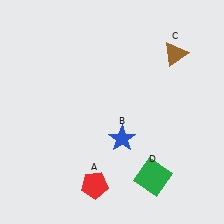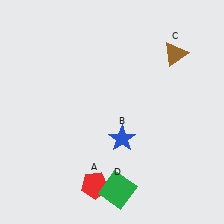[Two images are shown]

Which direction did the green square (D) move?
The green square (D) moved left.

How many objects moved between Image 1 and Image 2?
1 object moved between the two images.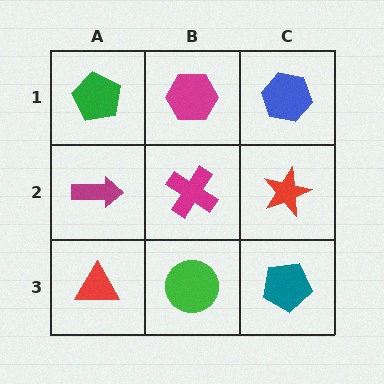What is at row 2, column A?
A magenta arrow.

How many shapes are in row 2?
3 shapes.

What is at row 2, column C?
A red star.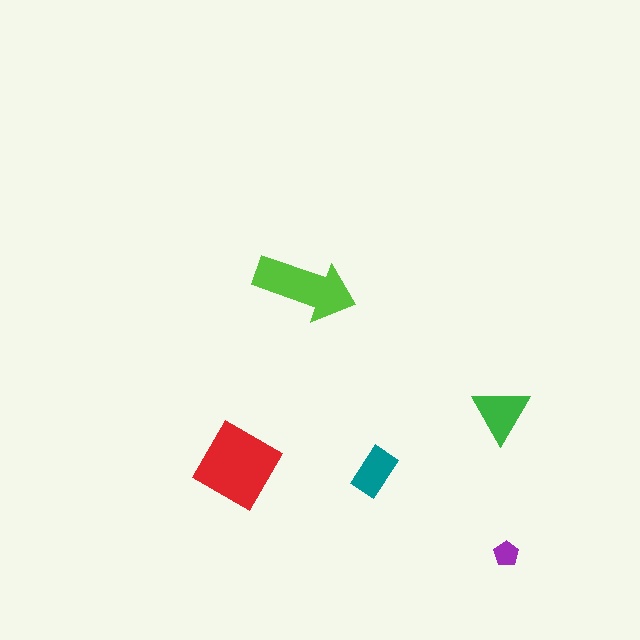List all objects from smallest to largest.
The purple pentagon, the teal rectangle, the green triangle, the lime arrow, the red diamond.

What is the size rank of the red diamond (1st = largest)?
1st.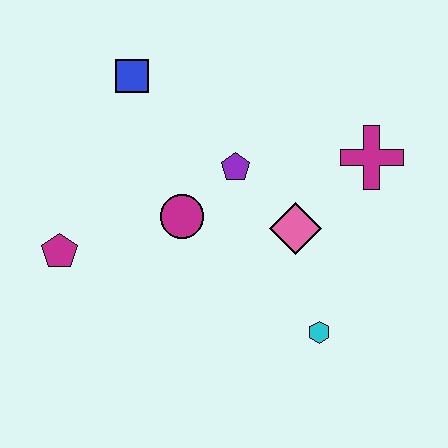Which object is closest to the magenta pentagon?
The magenta circle is closest to the magenta pentagon.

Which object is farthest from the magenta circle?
The magenta cross is farthest from the magenta circle.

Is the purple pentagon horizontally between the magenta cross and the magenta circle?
Yes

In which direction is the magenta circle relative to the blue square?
The magenta circle is below the blue square.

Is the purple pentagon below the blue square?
Yes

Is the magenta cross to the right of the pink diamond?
Yes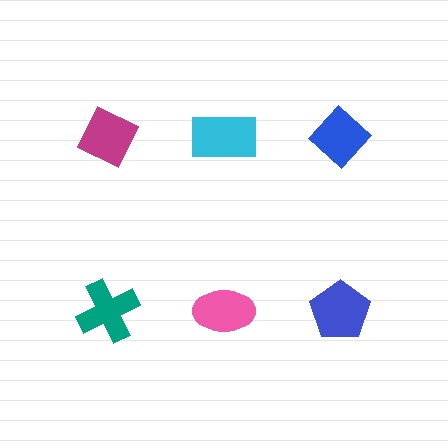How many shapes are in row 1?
3 shapes.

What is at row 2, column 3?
A blue pentagon.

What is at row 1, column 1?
A magenta diamond.